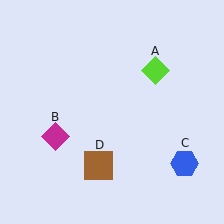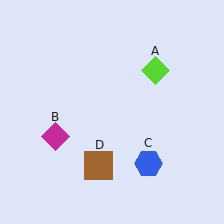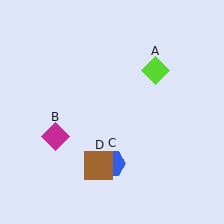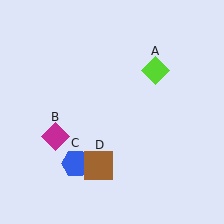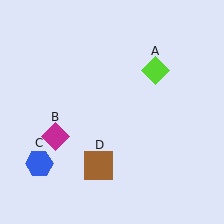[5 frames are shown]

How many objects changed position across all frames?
1 object changed position: blue hexagon (object C).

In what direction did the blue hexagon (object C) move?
The blue hexagon (object C) moved left.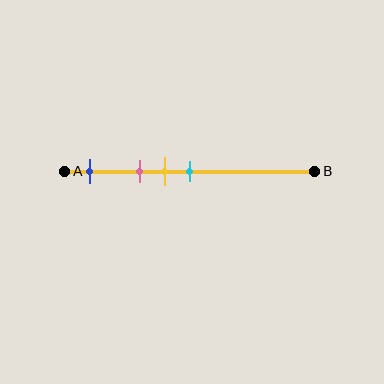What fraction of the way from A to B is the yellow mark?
The yellow mark is approximately 40% (0.4) of the way from A to B.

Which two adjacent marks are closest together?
The yellow and cyan marks are the closest adjacent pair.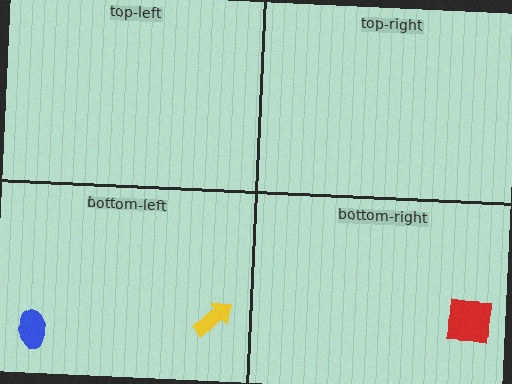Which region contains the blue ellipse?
The bottom-left region.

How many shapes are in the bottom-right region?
1.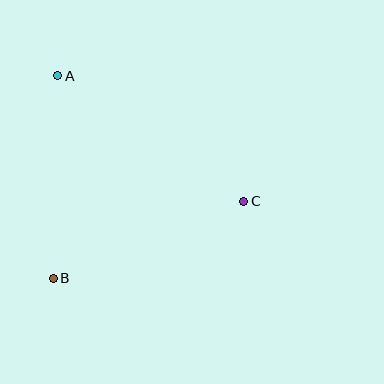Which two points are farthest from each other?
Points A and C are farthest from each other.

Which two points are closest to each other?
Points A and B are closest to each other.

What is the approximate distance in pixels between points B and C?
The distance between B and C is approximately 206 pixels.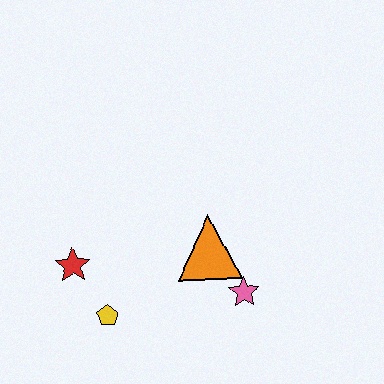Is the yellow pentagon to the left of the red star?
No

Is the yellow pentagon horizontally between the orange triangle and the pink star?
No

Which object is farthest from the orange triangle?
The red star is farthest from the orange triangle.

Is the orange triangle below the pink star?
No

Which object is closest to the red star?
The yellow pentagon is closest to the red star.